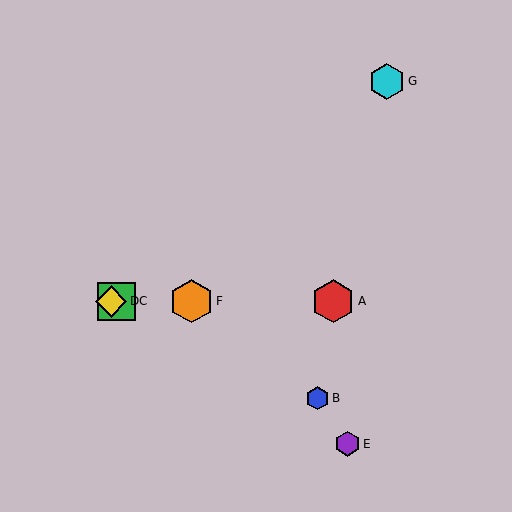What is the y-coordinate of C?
Object C is at y≈301.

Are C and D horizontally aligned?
Yes, both are at y≈301.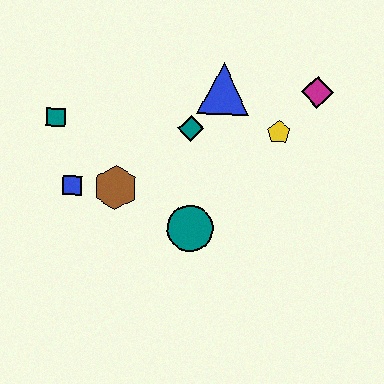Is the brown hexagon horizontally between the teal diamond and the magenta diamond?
No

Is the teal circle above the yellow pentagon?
No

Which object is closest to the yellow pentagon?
The magenta diamond is closest to the yellow pentagon.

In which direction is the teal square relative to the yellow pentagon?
The teal square is to the left of the yellow pentagon.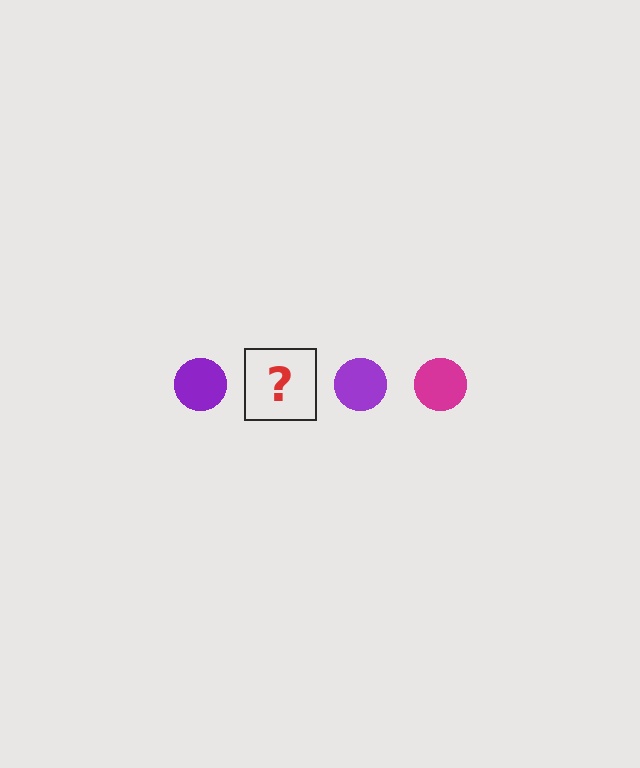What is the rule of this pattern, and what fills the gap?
The rule is that the pattern cycles through purple, magenta circles. The gap should be filled with a magenta circle.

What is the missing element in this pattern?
The missing element is a magenta circle.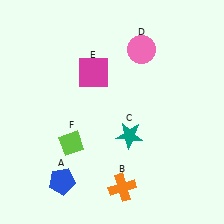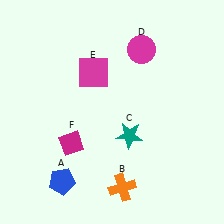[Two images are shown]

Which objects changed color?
D changed from pink to magenta. F changed from lime to magenta.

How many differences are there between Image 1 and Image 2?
There are 2 differences between the two images.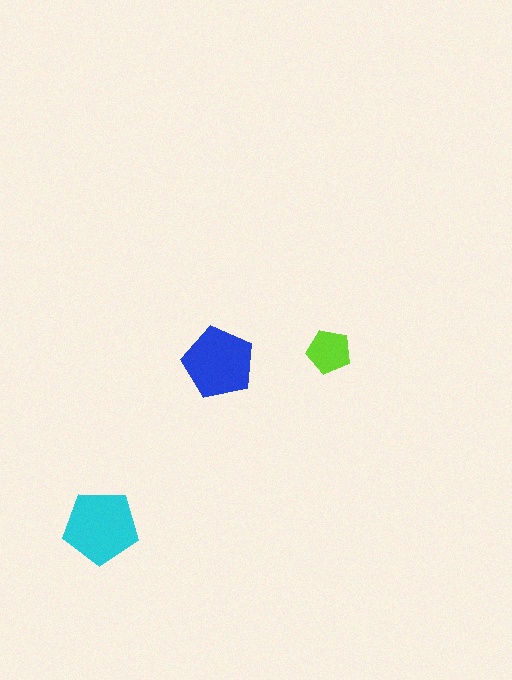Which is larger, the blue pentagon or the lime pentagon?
The blue one.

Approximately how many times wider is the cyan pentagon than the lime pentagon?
About 1.5 times wider.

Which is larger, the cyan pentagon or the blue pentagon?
The cyan one.